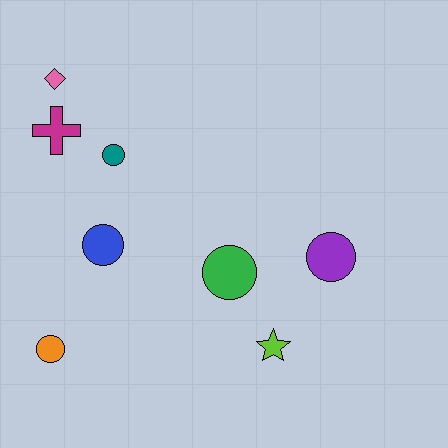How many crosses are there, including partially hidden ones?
There is 1 cross.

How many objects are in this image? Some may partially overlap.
There are 8 objects.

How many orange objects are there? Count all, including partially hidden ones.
There is 1 orange object.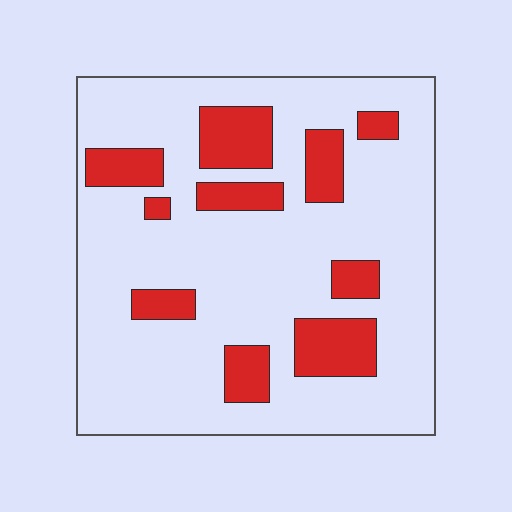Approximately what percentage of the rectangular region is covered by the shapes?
Approximately 20%.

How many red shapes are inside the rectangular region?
10.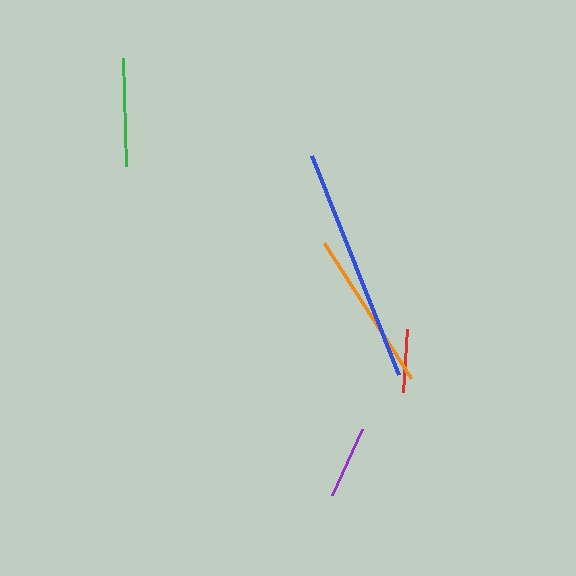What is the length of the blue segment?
The blue segment is approximately 236 pixels long.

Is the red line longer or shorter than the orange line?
The orange line is longer than the red line.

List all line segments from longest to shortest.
From longest to shortest: blue, orange, green, purple, red.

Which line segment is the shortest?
The red line is the shortest at approximately 64 pixels.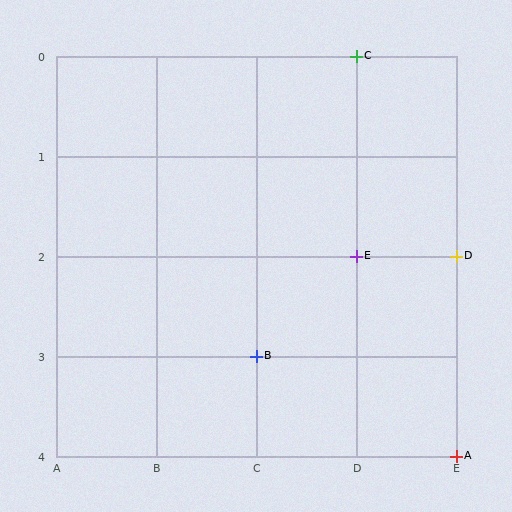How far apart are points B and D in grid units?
Points B and D are 2 columns and 1 row apart (about 2.2 grid units diagonally).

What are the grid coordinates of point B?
Point B is at grid coordinates (C, 3).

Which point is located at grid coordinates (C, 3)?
Point B is at (C, 3).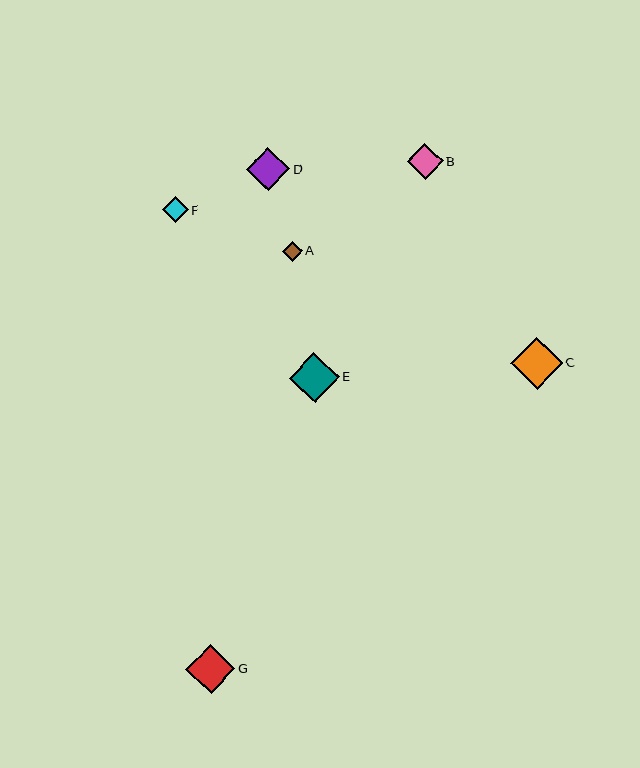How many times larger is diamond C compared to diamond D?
Diamond C is approximately 1.2 times the size of diamond D.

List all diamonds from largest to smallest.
From largest to smallest: C, E, G, D, B, F, A.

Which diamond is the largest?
Diamond C is the largest with a size of approximately 52 pixels.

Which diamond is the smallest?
Diamond A is the smallest with a size of approximately 20 pixels.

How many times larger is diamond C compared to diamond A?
Diamond C is approximately 2.6 times the size of diamond A.